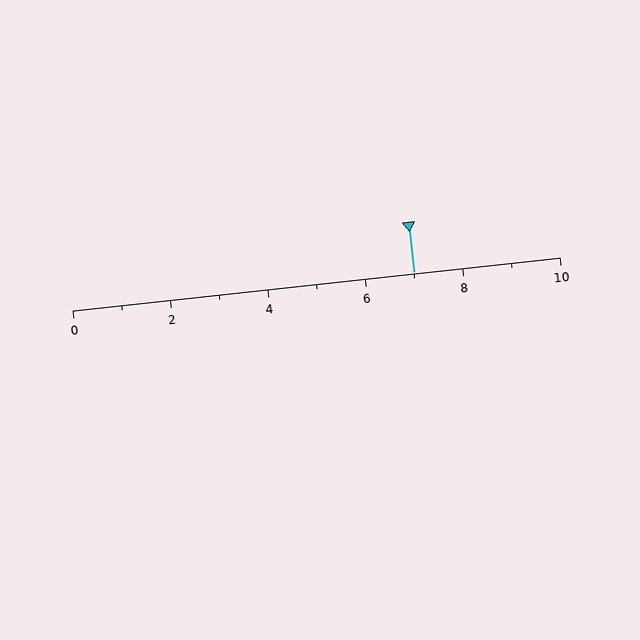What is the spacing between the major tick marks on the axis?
The major ticks are spaced 2 apart.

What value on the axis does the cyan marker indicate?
The marker indicates approximately 7.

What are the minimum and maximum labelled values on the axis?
The axis runs from 0 to 10.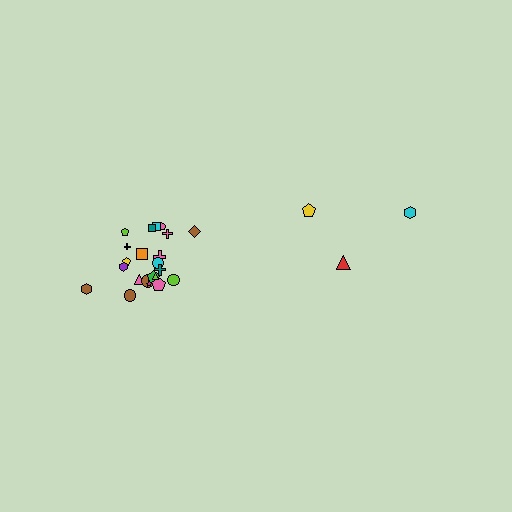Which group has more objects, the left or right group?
The left group.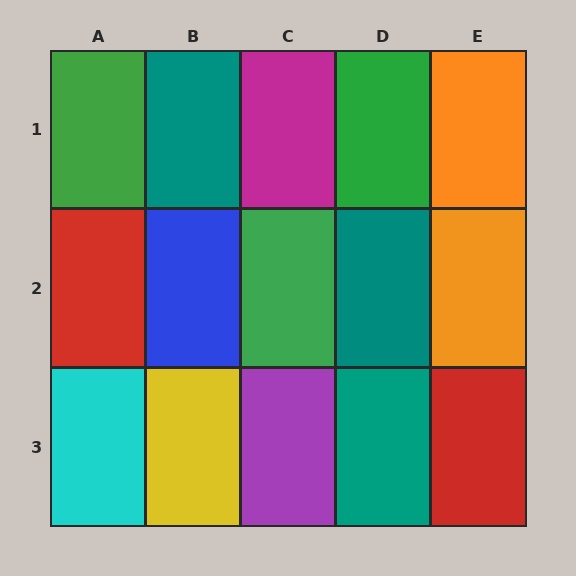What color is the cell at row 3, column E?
Red.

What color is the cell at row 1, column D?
Green.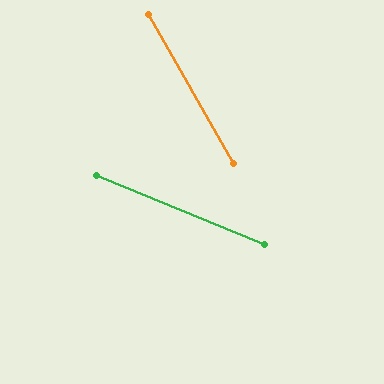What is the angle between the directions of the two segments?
Approximately 38 degrees.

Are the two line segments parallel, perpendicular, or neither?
Neither parallel nor perpendicular — they differ by about 38°.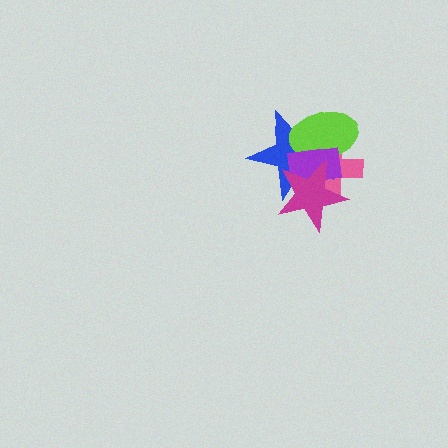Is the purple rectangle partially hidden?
Yes, it is partially covered by another shape.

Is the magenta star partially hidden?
No, no other shape covers it.